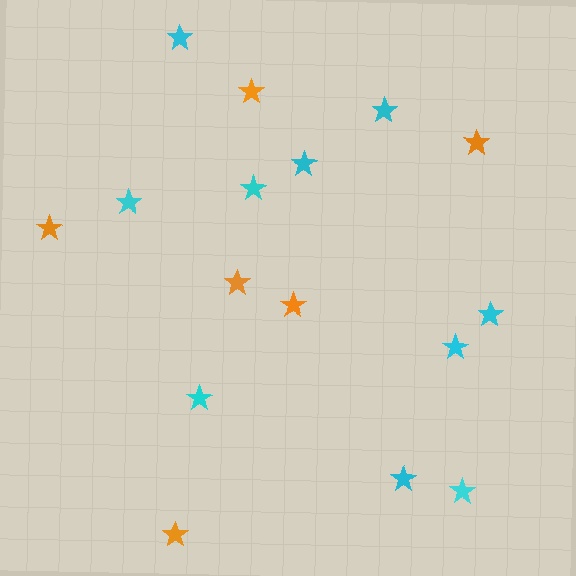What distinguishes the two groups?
There are 2 groups: one group of cyan stars (10) and one group of orange stars (6).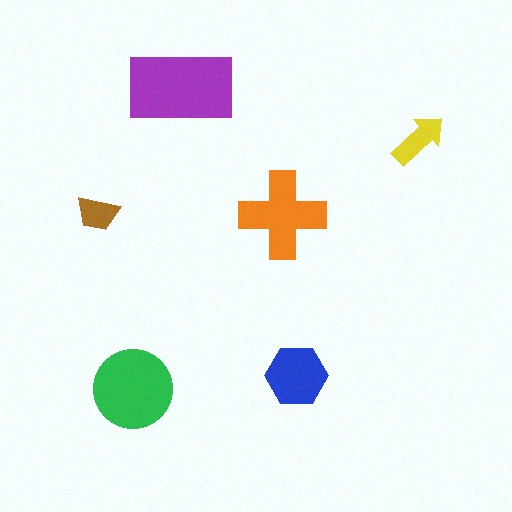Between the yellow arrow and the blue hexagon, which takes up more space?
The blue hexagon.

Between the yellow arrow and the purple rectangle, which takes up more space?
The purple rectangle.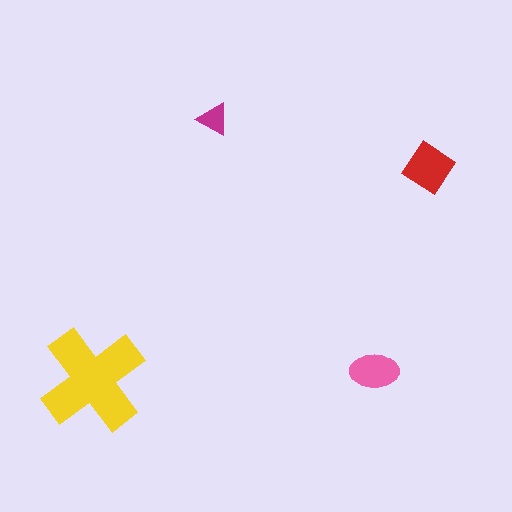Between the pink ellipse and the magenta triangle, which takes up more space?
The pink ellipse.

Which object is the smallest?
The magenta triangle.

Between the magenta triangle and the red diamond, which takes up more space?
The red diamond.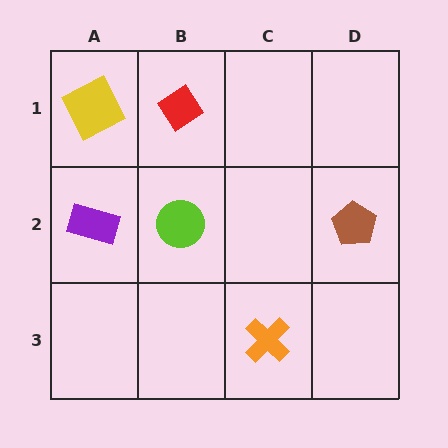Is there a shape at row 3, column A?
No, that cell is empty.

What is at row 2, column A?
A purple rectangle.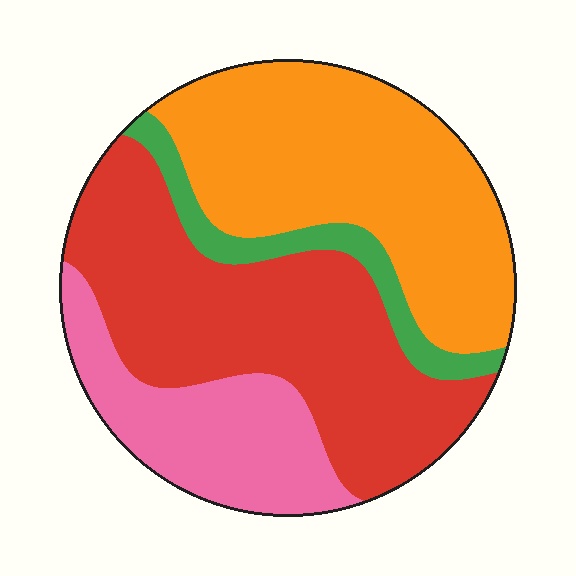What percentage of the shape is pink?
Pink covers about 20% of the shape.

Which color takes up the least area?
Green, at roughly 10%.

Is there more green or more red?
Red.